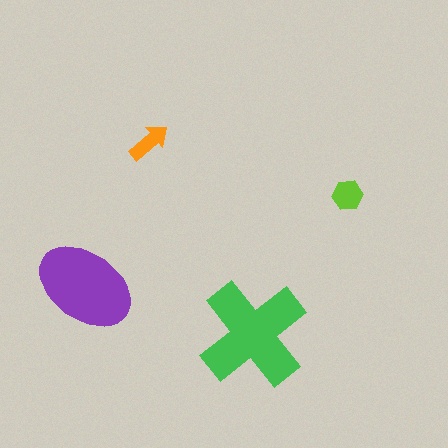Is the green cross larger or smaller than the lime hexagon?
Larger.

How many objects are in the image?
There are 4 objects in the image.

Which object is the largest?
The green cross.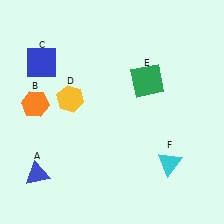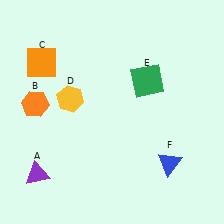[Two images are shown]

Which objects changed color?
A changed from blue to purple. C changed from blue to orange. F changed from cyan to blue.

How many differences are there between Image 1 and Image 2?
There are 3 differences between the two images.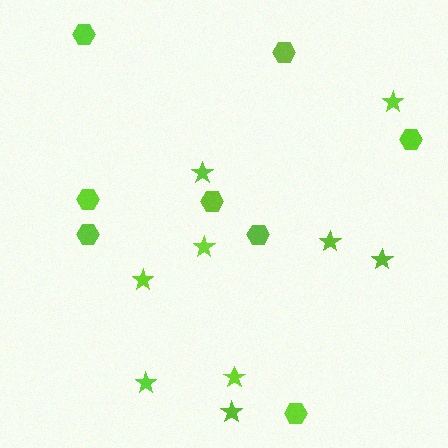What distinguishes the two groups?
There are 2 groups: one group of stars (9) and one group of hexagons (8).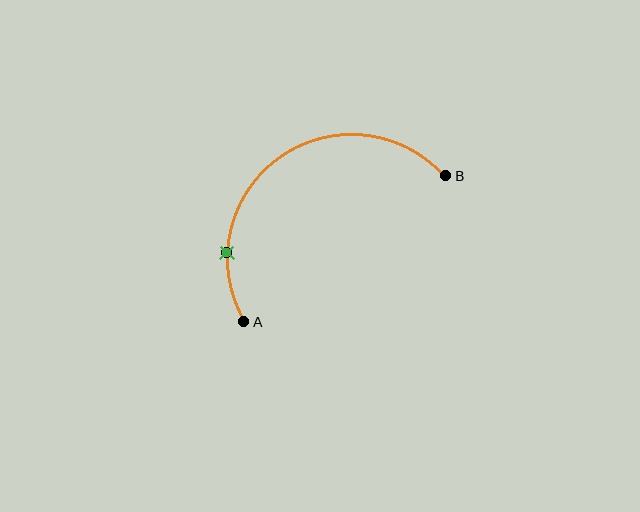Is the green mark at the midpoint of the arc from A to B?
No. The green mark lies on the arc but is closer to endpoint A. The arc midpoint would be at the point on the curve equidistant along the arc from both A and B.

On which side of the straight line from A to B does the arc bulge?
The arc bulges above and to the left of the straight line connecting A and B.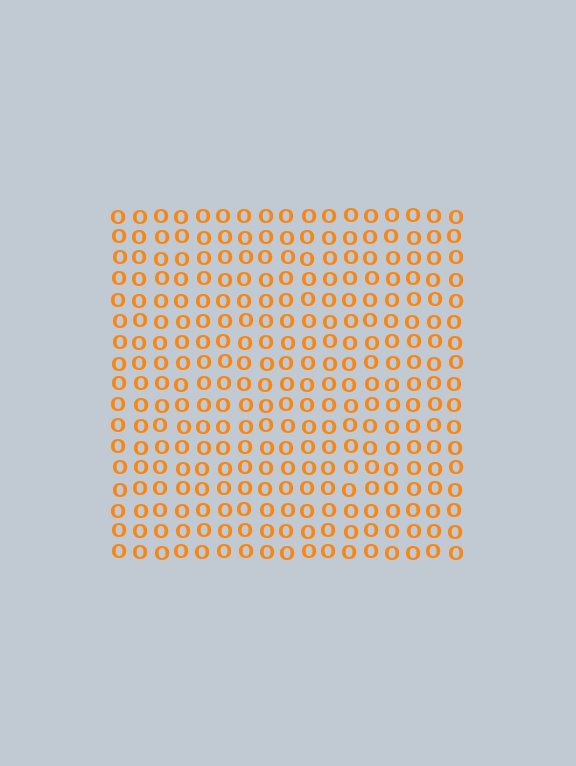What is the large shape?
The large shape is a square.